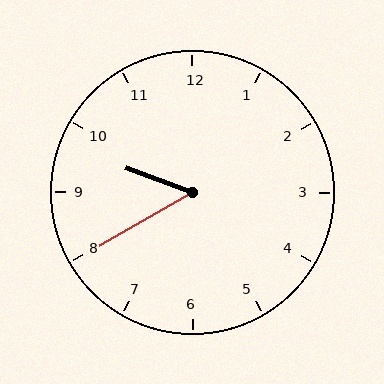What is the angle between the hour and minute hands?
Approximately 50 degrees.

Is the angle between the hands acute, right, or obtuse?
It is acute.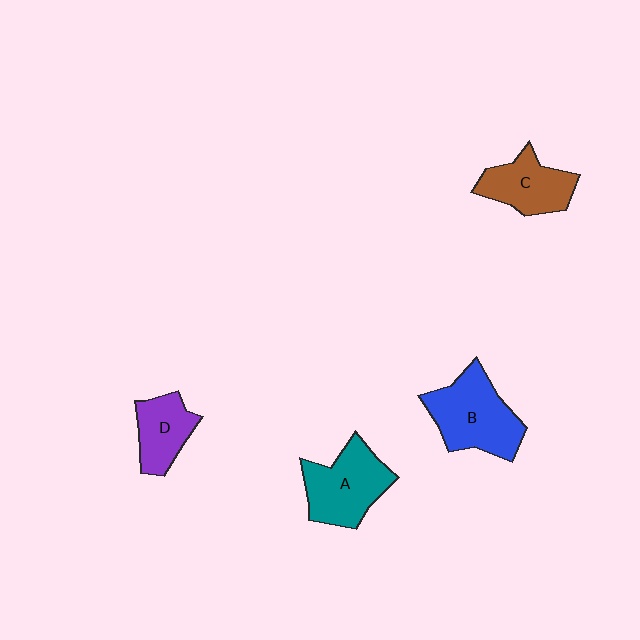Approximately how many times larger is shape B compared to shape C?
Approximately 1.4 times.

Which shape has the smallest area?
Shape D (purple).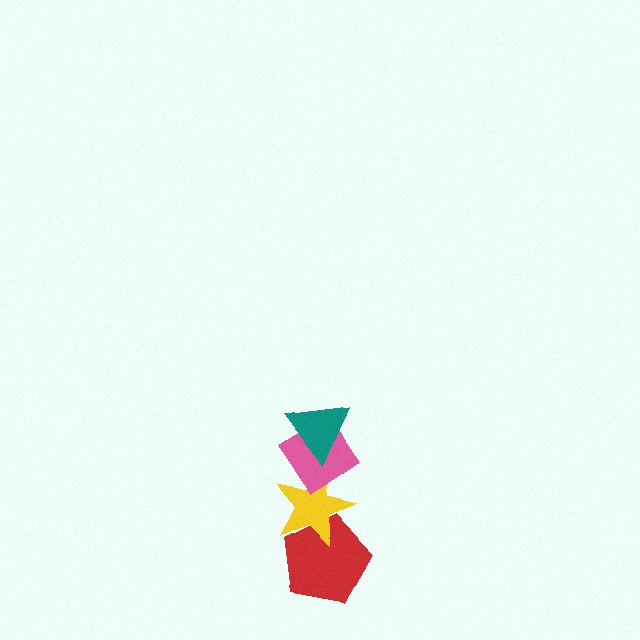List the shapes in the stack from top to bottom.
From top to bottom: the teal triangle, the pink diamond, the yellow star, the red pentagon.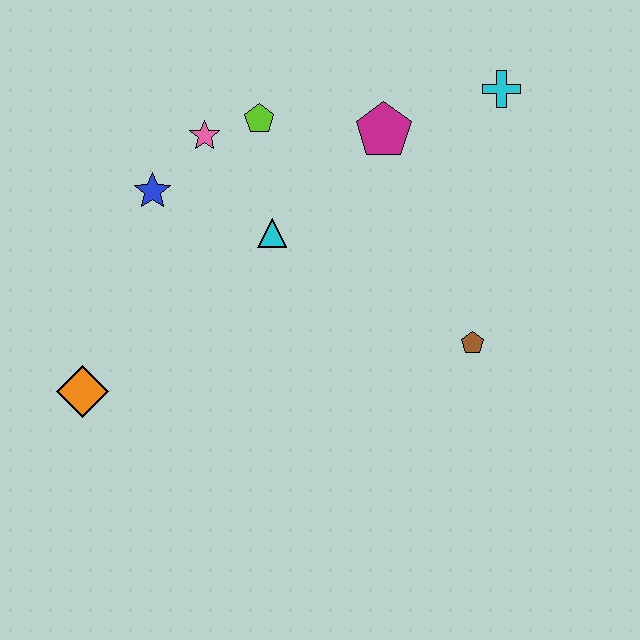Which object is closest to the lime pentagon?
The pink star is closest to the lime pentagon.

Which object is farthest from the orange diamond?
The cyan cross is farthest from the orange diamond.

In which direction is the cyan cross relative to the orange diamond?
The cyan cross is to the right of the orange diamond.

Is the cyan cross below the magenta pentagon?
No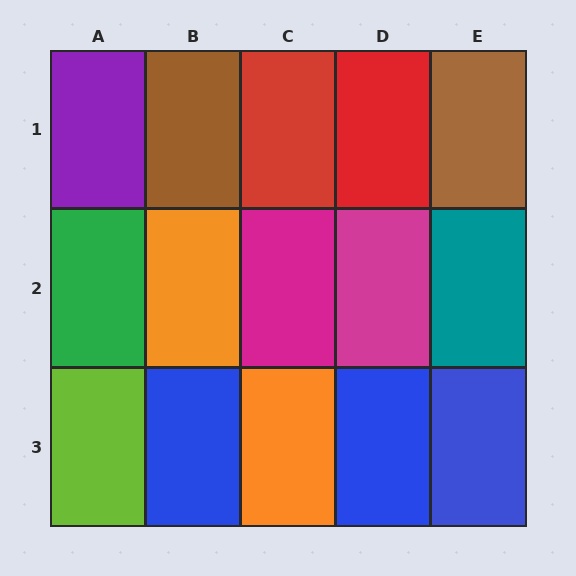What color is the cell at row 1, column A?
Purple.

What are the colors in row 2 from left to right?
Green, orange, magenta, magenta, teal.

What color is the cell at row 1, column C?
Red.